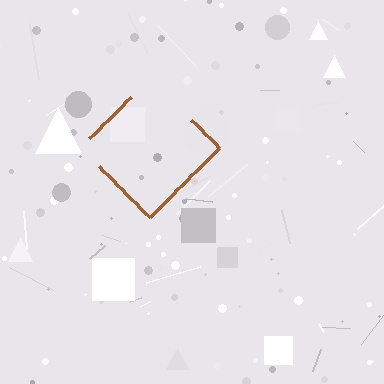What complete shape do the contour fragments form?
The contour fragments form a diamond.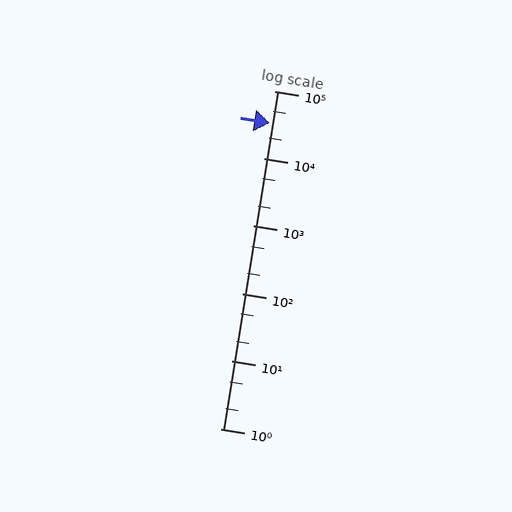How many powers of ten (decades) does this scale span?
The scale spans 5 decades, from 1 to 100000.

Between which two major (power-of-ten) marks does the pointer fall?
The pointer is between 10000 and 100000.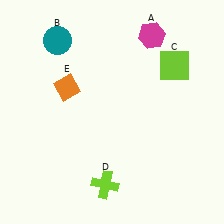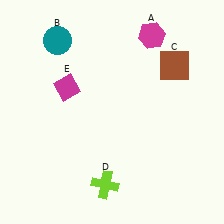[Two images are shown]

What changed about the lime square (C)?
In Image 1, C is lime. In Image 2, it changed to brown.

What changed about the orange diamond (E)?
In Image 1, E is orange. In Image 2, it changed to magenta.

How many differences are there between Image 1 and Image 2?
There are 2 differences between the two images.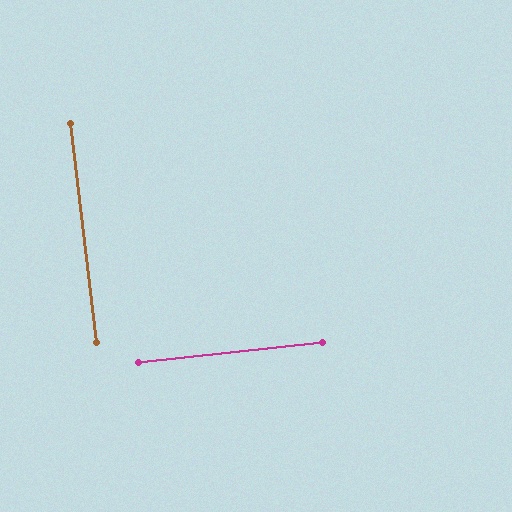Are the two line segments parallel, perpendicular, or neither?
Perpendicular — they meet at approximately 89°.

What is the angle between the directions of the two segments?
Approximately 89 degrees.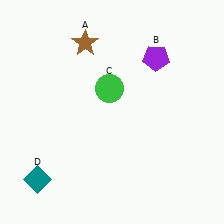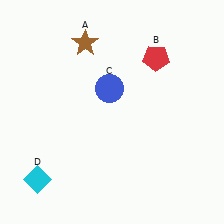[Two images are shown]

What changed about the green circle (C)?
In Image 1, C is green. In Image 2, it changed to blue.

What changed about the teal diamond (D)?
In Image 1, D is teal. In Image 2, it changed to cyan.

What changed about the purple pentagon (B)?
In Image 1, B is purple. In Image 2, it changed to red.